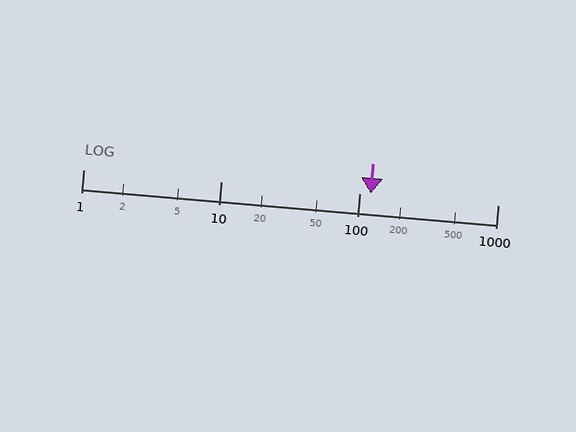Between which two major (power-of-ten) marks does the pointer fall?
The pointer is between 100 and 1000.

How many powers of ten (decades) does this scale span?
The scale spans 3 decades, from 1 to 1000.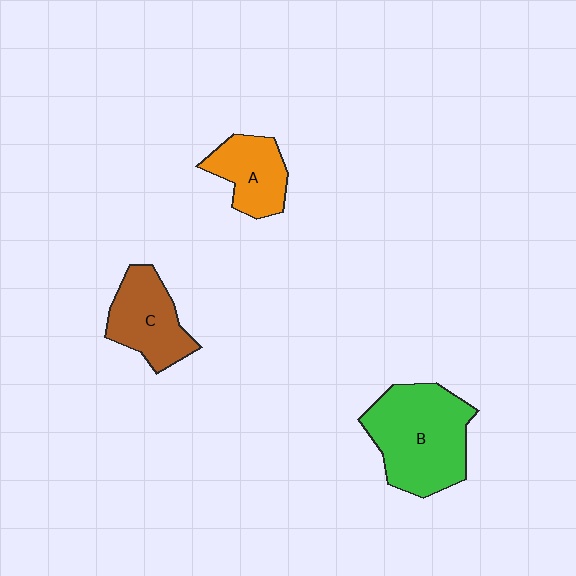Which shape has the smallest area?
Shape A (orange).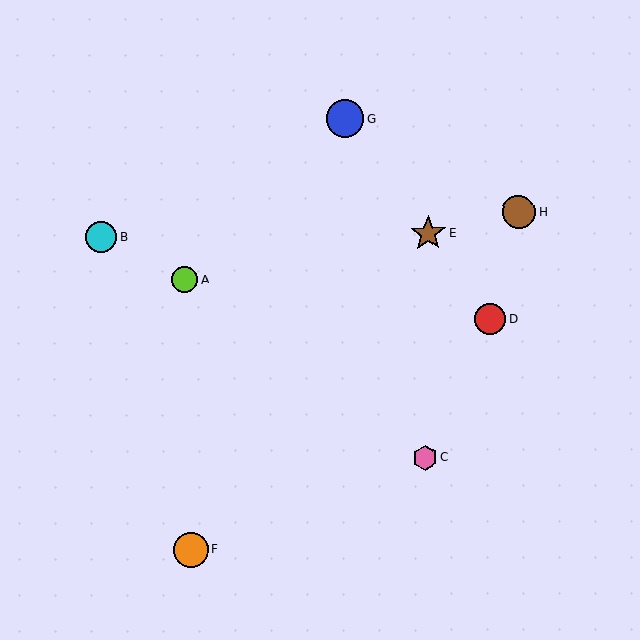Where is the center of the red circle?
The center of the red circle is at (490, 319).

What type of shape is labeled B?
Shape B is a cyan circle.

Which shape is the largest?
The blue circle (labeled G) is the largest.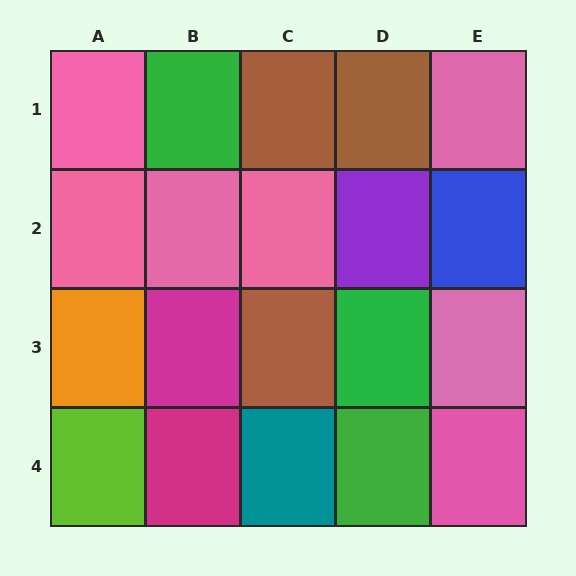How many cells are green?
3 cells are green.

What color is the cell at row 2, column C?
Pink.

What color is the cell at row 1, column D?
Brown.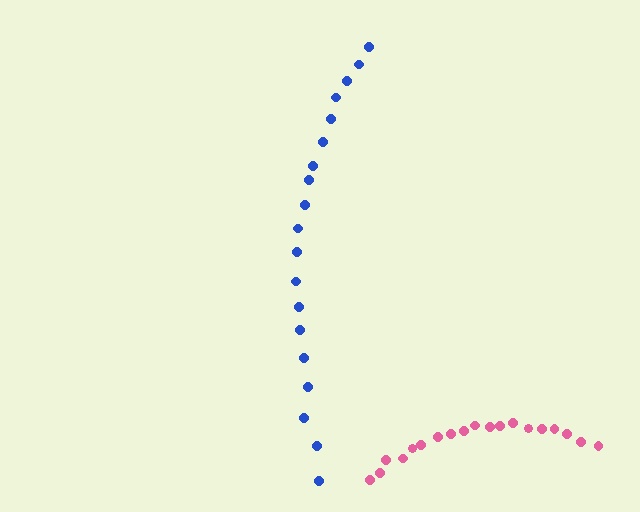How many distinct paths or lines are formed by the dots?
There are 2 distinct paths.